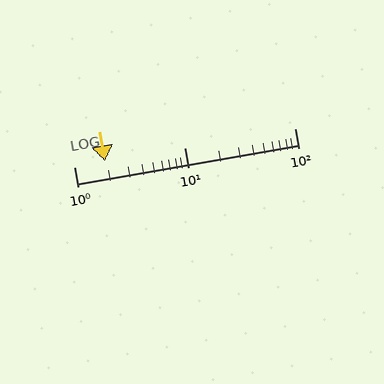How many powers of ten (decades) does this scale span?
The scale spans 2 decades, from 1 to 100.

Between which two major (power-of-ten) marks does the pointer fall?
The pointer is between 1 and 10.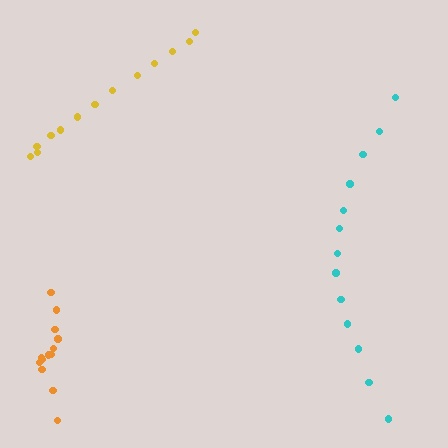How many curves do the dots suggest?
There are 3 distinct paths.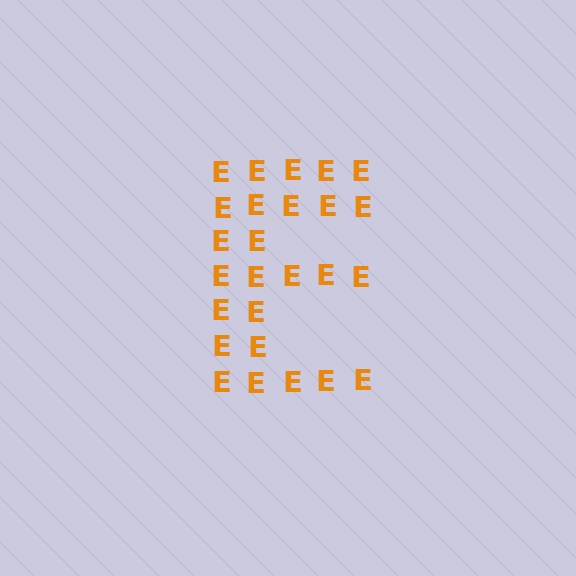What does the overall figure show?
The overall figure shows the letter E.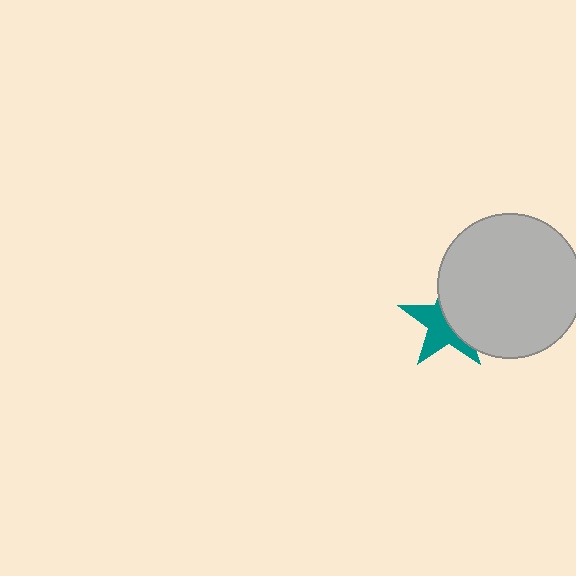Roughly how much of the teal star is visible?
About half of it is visible (roughly 51%).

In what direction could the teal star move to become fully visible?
The teal star could move left. That would shift it out from behind the light gray circle entirely.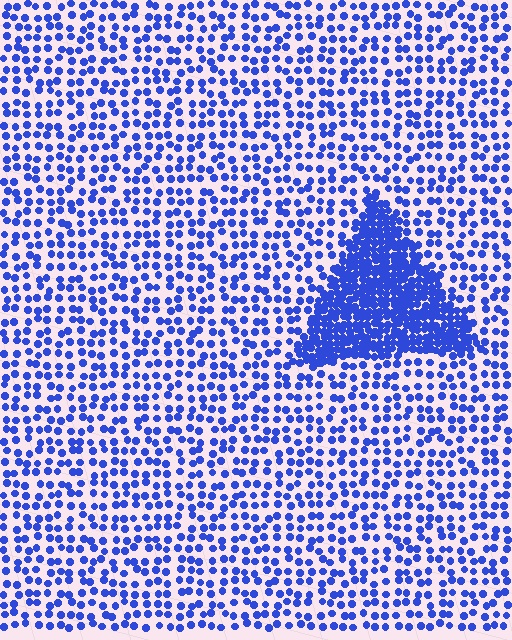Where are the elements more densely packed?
The elements are more densely packed inside the triangle boundary.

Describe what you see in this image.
The image contains small blue elements arranged at two different densities. A triangle-shaped region is visible where the elements are more densely packed than the surrounding area.